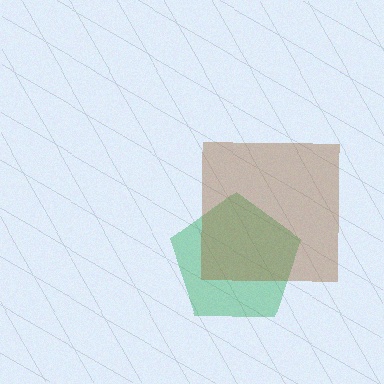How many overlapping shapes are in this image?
There are 2 overlapping shapes in the image.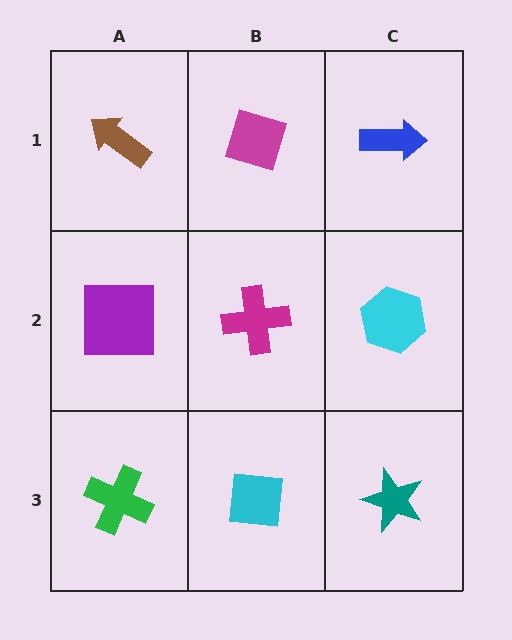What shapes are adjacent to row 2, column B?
A magenta diamond (row 1, column B), a cyan square (row 3, column B), a purple square (row 2, column A), a cyan hexagon (row 2, column C).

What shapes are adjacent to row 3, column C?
A cyan hexagon (row 2, column C), a cyan square (row 3, column B).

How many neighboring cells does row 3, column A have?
2.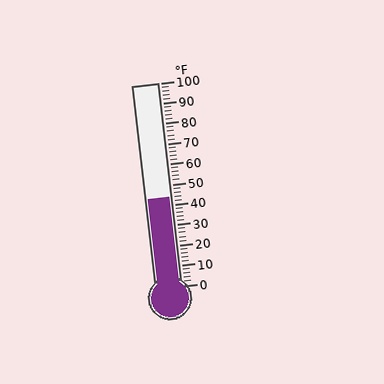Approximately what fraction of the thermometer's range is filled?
The thermometer is filled to approximately 45% of its range.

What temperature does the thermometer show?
The thermometer shows approximately 44°F.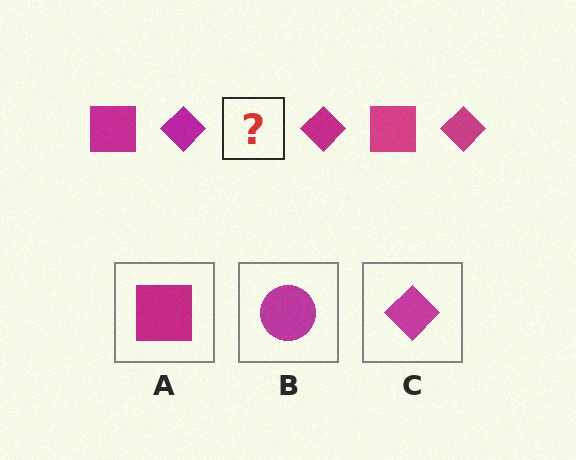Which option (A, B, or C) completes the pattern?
A.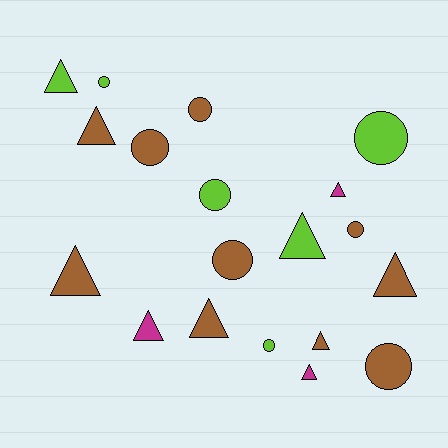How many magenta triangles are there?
There are 3 magenta triangles.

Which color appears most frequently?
Brown, with 10 objects.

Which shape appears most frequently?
Triangle, with 10 objects.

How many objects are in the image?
There are 19 objects.